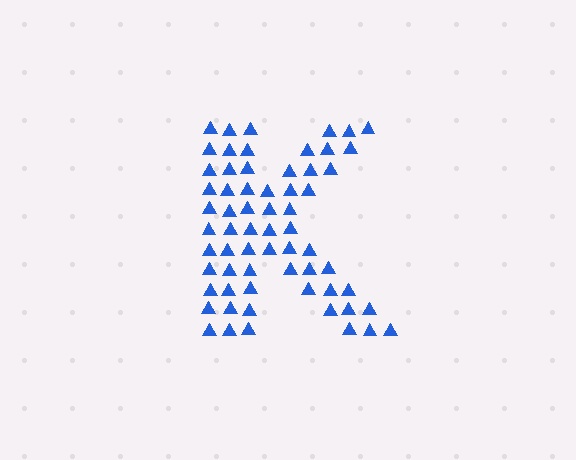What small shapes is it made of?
It is made of small triangles.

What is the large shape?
The large shape is the letter K.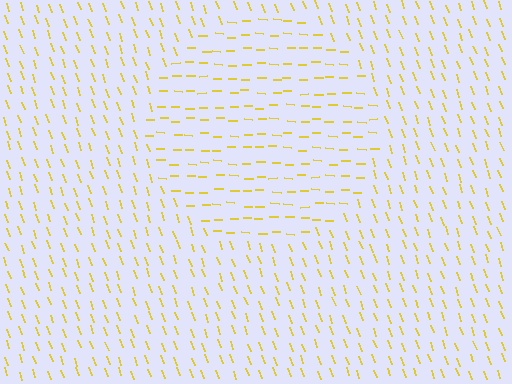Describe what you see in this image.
The image is filled with small yellow line segments. A circle region in the image has lines oriented differently from the surrounding lines, creating a visible texture boundary.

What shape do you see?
I see a circle.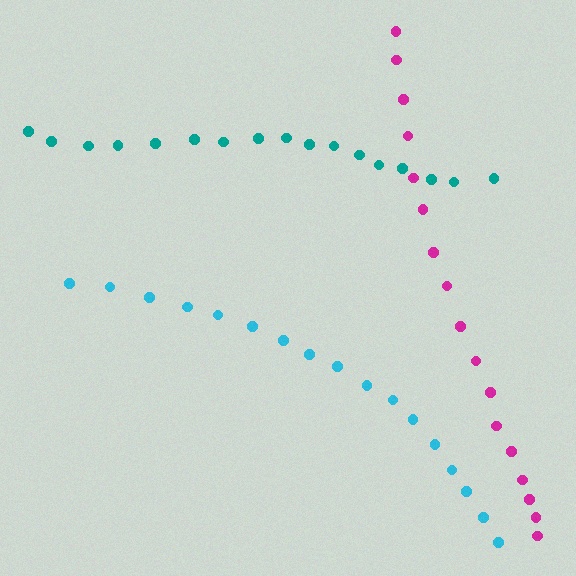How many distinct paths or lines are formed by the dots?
There are 3 distinct paths.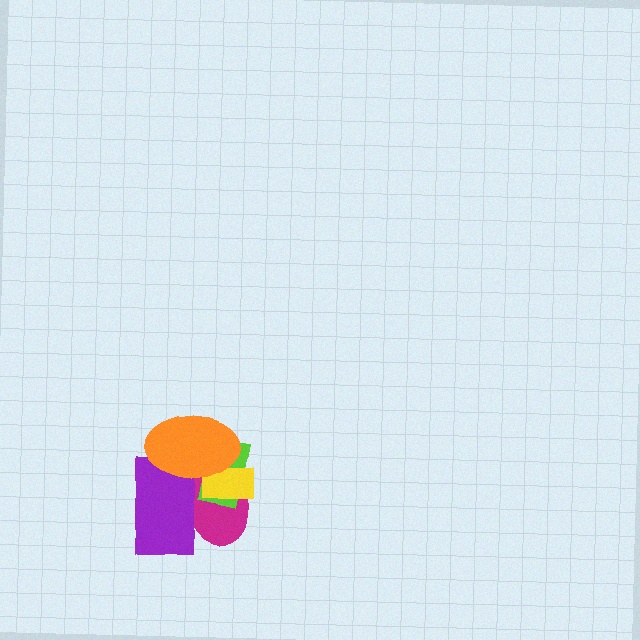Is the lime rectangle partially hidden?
Yes, it is partially covered by another shape.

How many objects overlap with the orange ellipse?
4 objects overlap with the orange ellipse.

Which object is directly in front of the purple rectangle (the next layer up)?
The yellow rectangle is directly in front of the purple rectangle.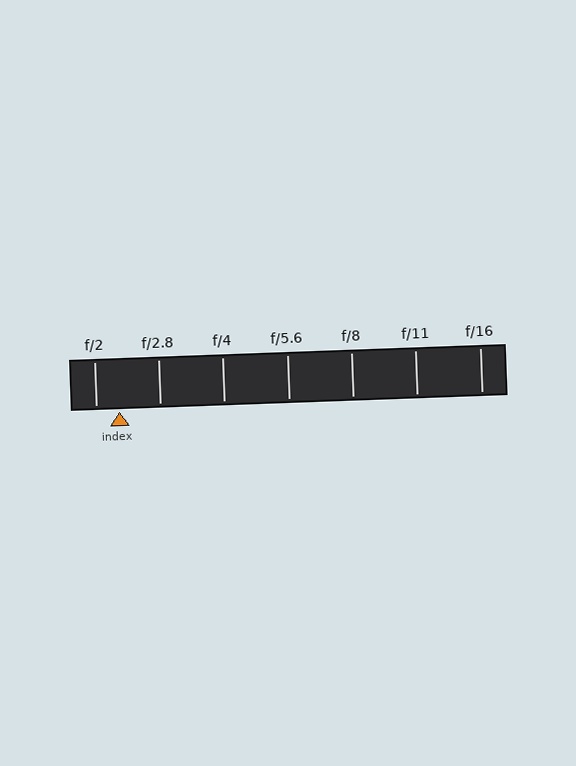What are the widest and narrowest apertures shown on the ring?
The widest aperture shown is f/2 and the narrowest is f/16.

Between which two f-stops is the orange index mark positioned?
The index mark is between f/2 and f/2.8.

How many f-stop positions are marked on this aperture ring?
There are 7 f-stop positions marked.